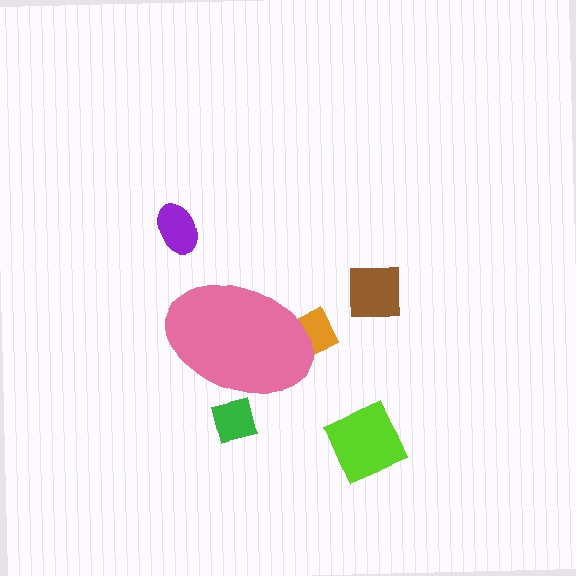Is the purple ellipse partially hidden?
No, the purple ellipse is fully visible.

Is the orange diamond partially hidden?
Yes, the orange diamond is partially hidden behind the pink ellipse.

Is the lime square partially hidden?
No, the lime square is fully visible.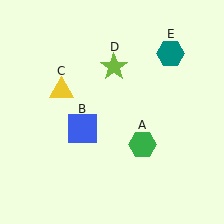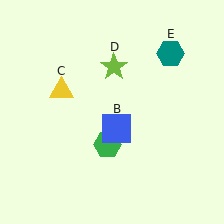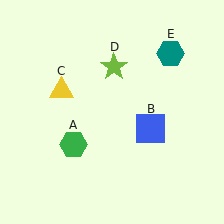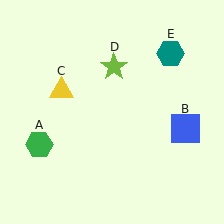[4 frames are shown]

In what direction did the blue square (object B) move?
The blue square (object B) moved right.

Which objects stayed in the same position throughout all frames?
Yellow triangle (object C) and lime star (object D) and teal hexagon (object E) remained stationary.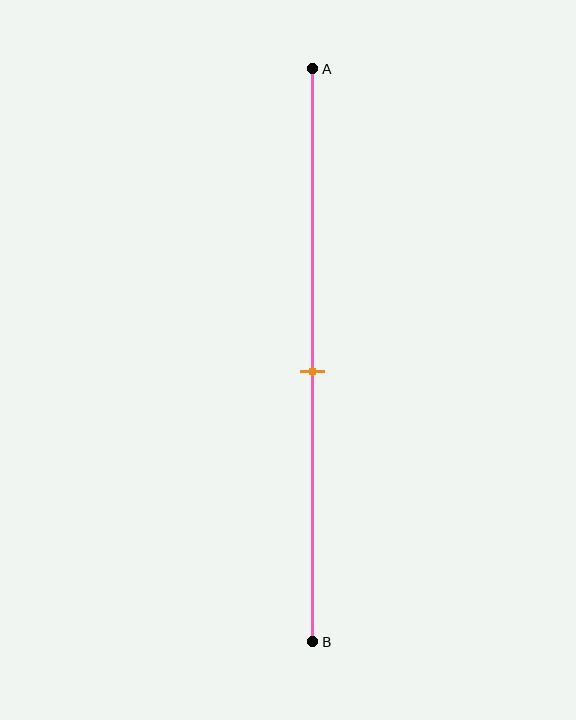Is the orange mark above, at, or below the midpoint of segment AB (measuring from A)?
The orange mark is approximately at the midpoint of segment AB.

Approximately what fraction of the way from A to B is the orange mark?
The orange mark is approximately 55% of the way from A to B.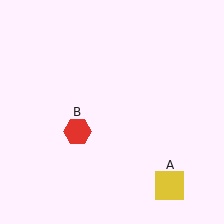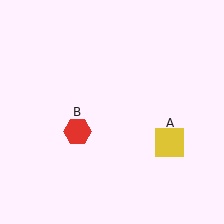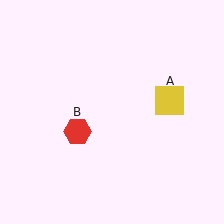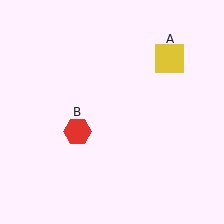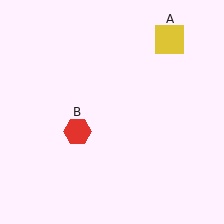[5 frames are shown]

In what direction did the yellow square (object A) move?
The yellow square (object A) moved up.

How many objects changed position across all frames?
1 object changed position: yellow square (object A).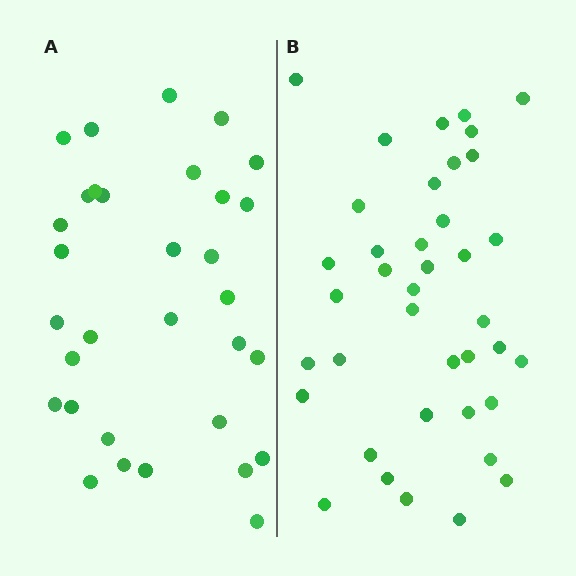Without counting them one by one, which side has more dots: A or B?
Region B (the right region) has more dots.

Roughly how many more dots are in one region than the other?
Region B has roughly 8 or so more dots than region A.